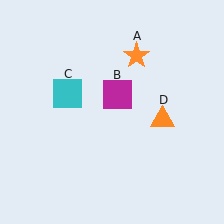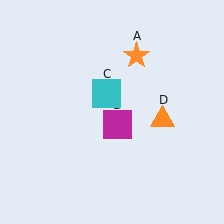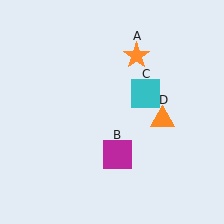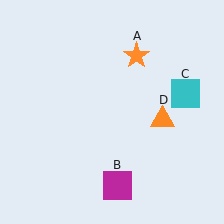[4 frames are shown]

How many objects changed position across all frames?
2 objects changed position: magenta square (object B), cyan square (object C).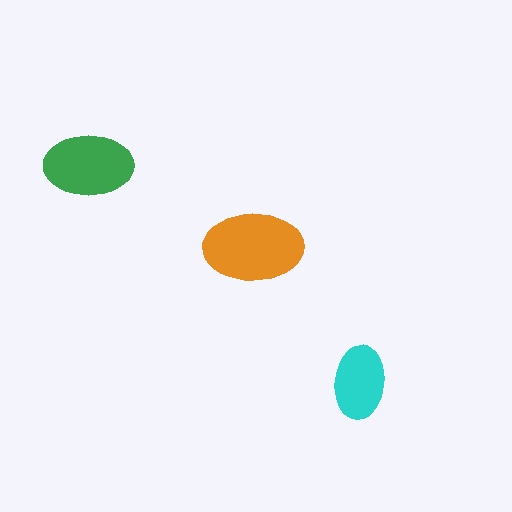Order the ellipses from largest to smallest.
the orange one, the green one, the cyan one.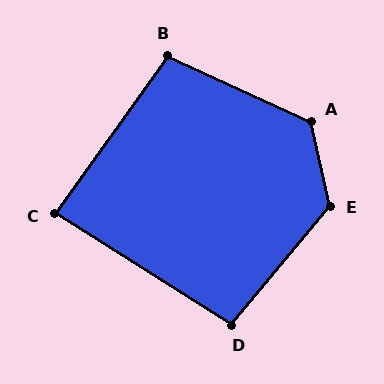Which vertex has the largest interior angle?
E, at approximately 128 degrees.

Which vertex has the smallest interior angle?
C, at approximately 87 degrees.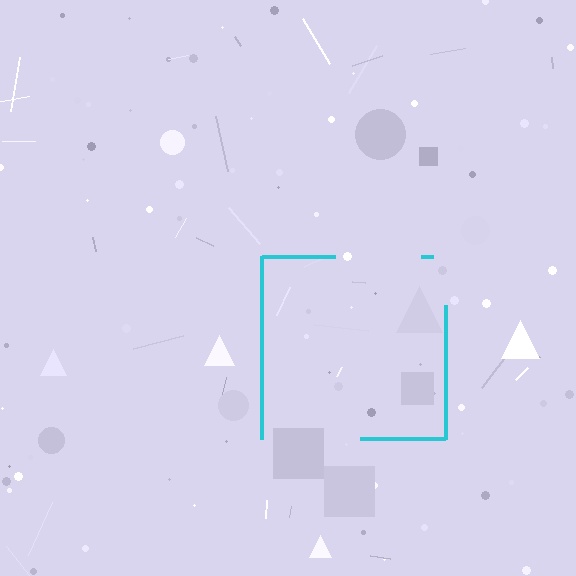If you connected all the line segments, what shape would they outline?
They would outline a square.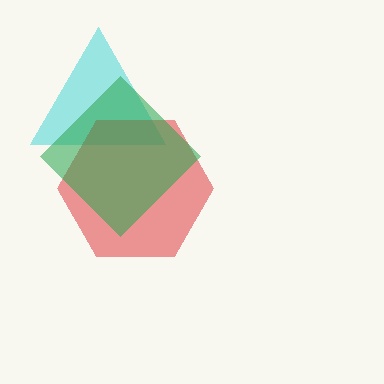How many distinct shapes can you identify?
There are 3 distinct shapes: a cyan triangle, a red hexagon, a green diamond.